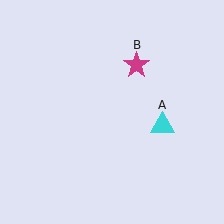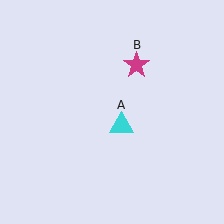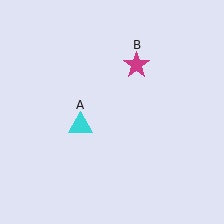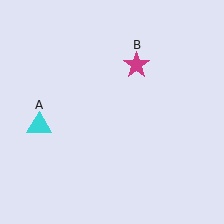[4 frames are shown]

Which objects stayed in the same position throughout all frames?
Magenta star (object B) remained stationary.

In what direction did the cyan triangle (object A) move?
The cyan triangle (object A) moved left.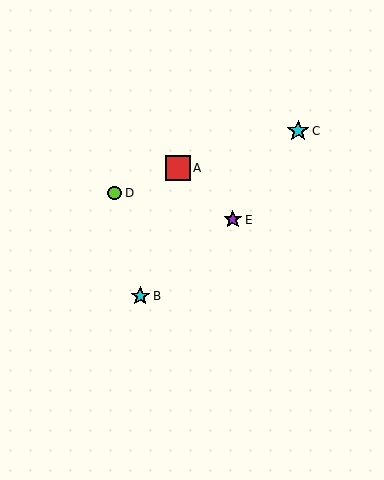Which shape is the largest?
The red square (labeled A) is the largest.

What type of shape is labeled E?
Shape E is a purple star.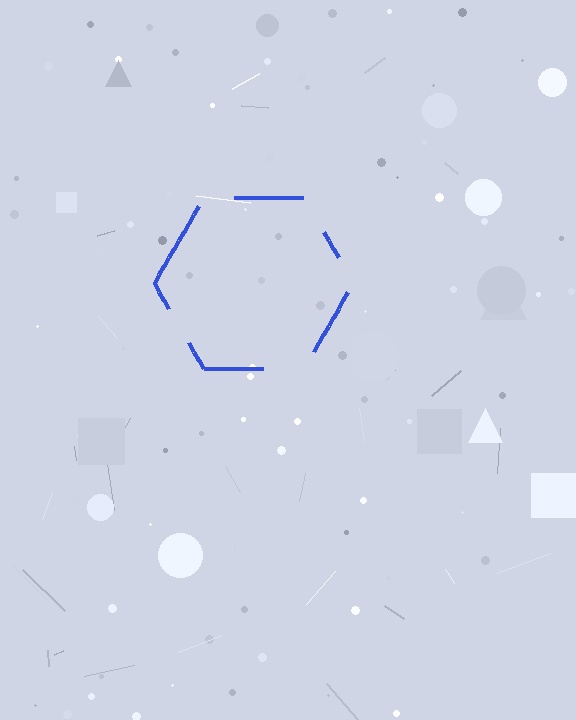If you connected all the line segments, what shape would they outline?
They would outline a hexagon.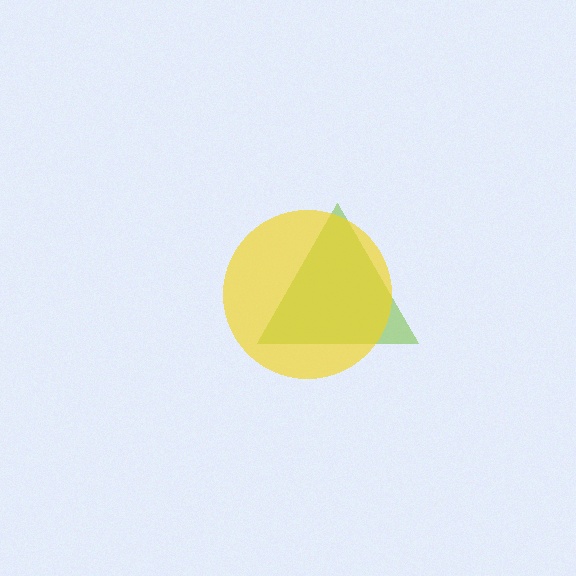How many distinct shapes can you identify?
There are 2 distinct shapes: a lime triangle, a yellow circle.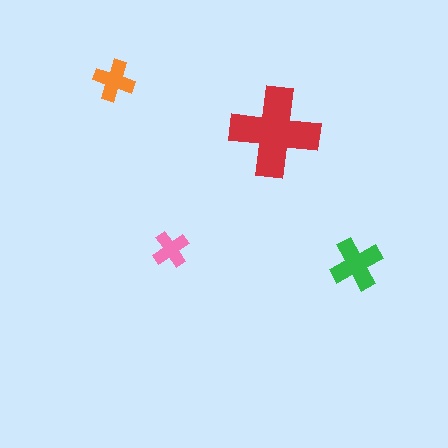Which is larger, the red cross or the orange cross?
The red one.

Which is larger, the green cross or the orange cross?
The green one.